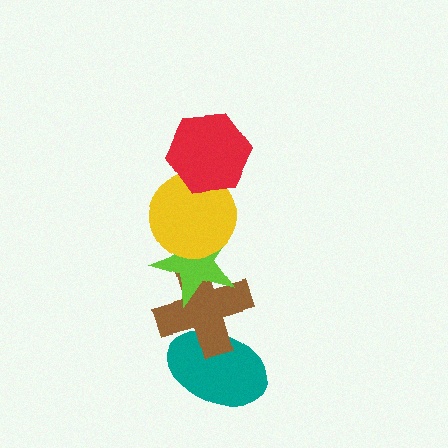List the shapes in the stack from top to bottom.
From top to bottom: the red hexagon, the yellow circle, the lime star, the brown cross, the teal ellipse.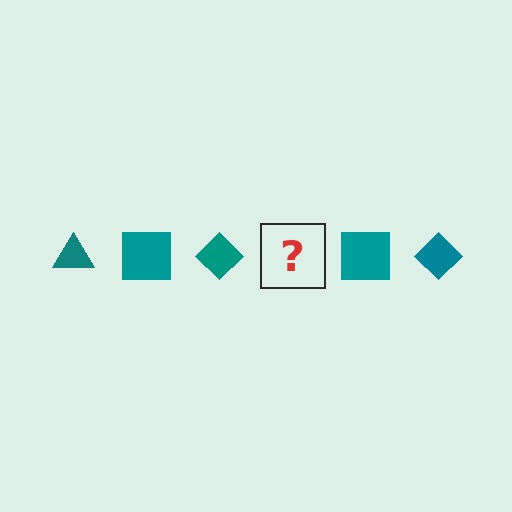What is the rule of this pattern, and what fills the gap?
The rule is that the pattern cycles through triangle, square, diamond shapes in teal. The gap should be filled with a teal triangle.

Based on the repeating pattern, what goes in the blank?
The blank should be a teal triangle.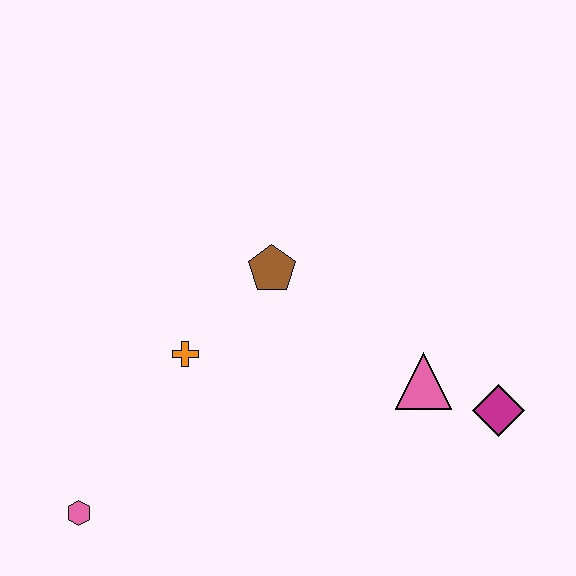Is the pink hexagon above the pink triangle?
No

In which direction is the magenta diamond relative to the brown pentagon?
The magenta diamond is to the right of the brown pentagon.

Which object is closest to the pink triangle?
The magenta diamond is closest to the pink triangle.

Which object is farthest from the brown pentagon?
The pink hexagon is farthest from the brown pentagon.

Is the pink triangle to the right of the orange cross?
Yes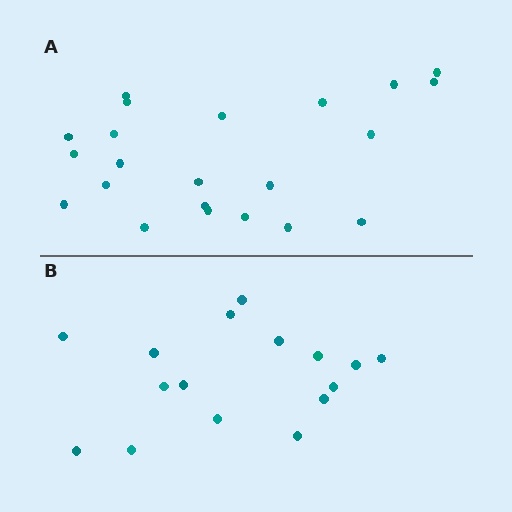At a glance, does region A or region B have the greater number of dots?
Region A (the top region) has more dots.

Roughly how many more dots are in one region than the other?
Region A has about 6 more dots than region B.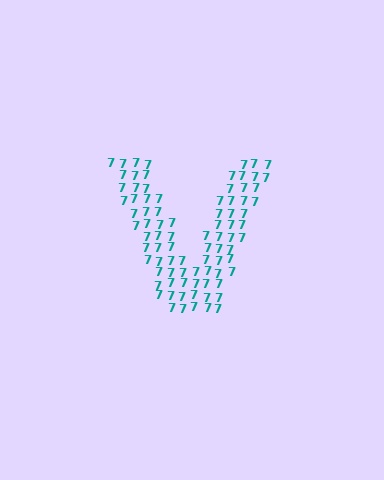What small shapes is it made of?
It is made of small digit 7's.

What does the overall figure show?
The overall figure shows the letter V.